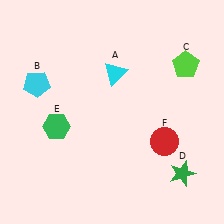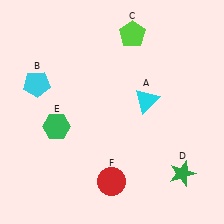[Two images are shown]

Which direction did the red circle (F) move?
The red circle (F) moved left.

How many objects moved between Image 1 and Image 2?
3 objects moved between the two images.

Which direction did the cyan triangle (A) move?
The cyan triangle (A) moved right.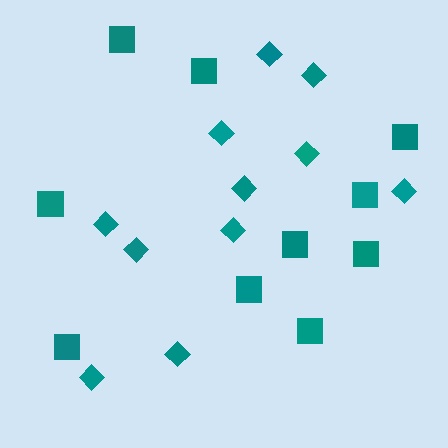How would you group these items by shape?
There are 2 groups: one group of squares (10) and one group of diamonds (11).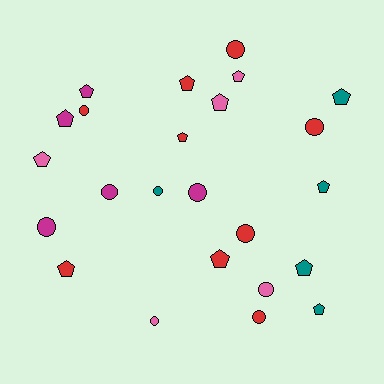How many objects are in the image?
There are 24 objects.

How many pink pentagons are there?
There are 3 pink pentagons.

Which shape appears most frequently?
Pentagon, with 13 objects.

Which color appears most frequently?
Red, with 9 objects.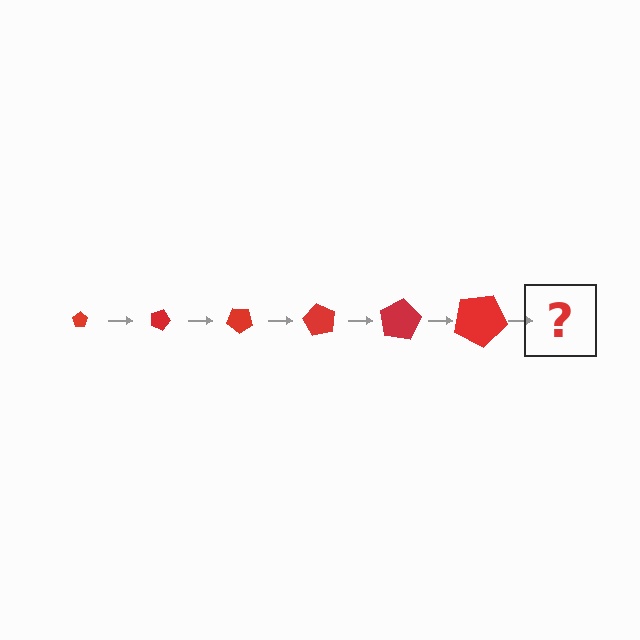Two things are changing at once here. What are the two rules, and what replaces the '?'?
The two rules are that the pentagon grows larger each step and it rotates 20 degrees each step. The '?' should be a pentagon, larger than the previous one and rotated 120 degrees from the start.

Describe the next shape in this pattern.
It should be a pentagon, larger than the previous one and rotated 120 degrees from the start.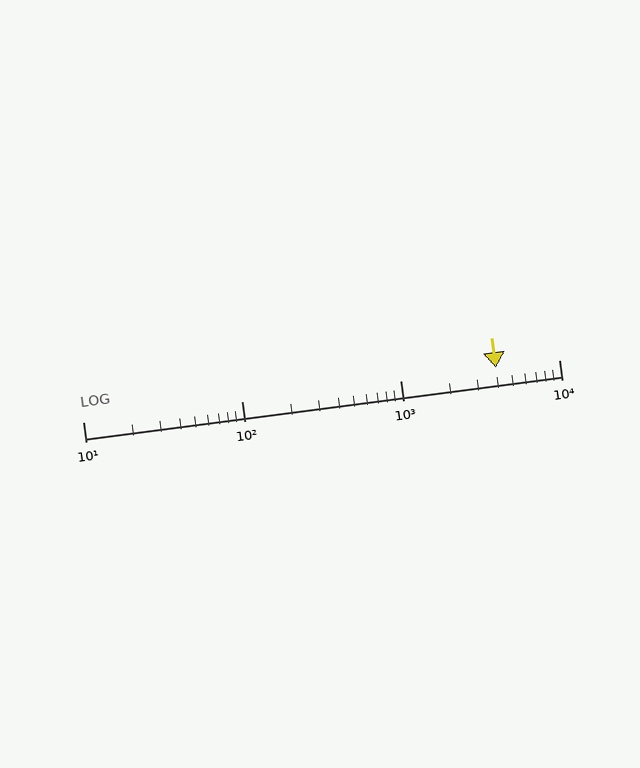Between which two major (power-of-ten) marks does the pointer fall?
The pointer is between 1000 and 10000.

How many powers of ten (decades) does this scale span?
The scale spans 3 decades, from 10 to 10000.